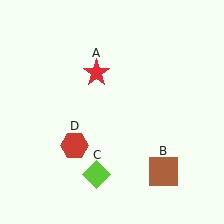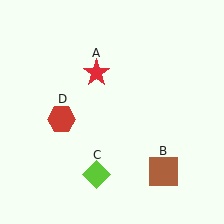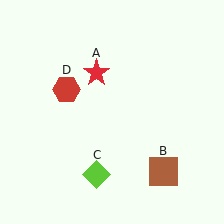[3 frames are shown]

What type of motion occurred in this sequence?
The red hexagon (object D) rotated clockwise around the center of the scene.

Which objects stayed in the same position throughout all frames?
Red star (object A) and brown square (object B) and lime diamond (object C) remained stationary.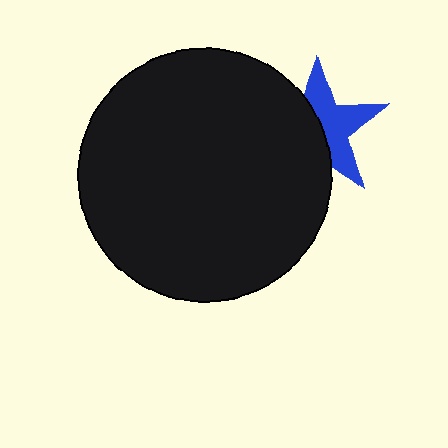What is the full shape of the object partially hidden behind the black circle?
The partially hidden object is a blue star.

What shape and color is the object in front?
The object in front is a black circle.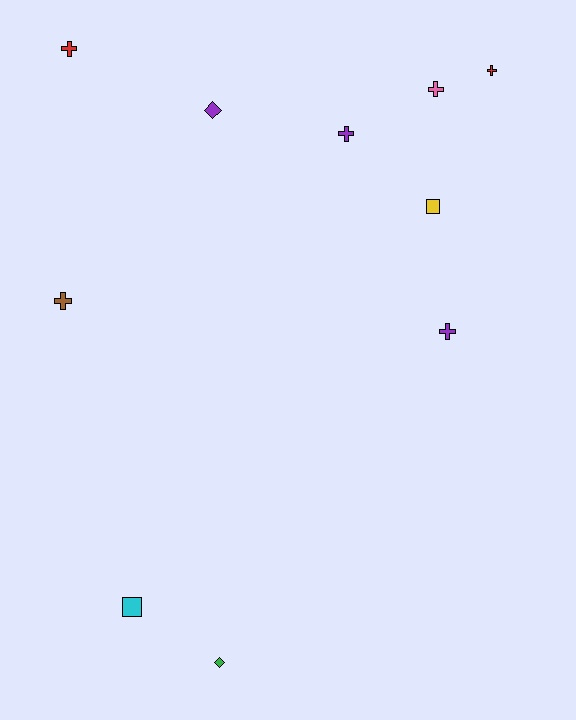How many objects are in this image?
There are 10 objects.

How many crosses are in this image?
There are 6 crosses.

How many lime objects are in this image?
There are no lime objects.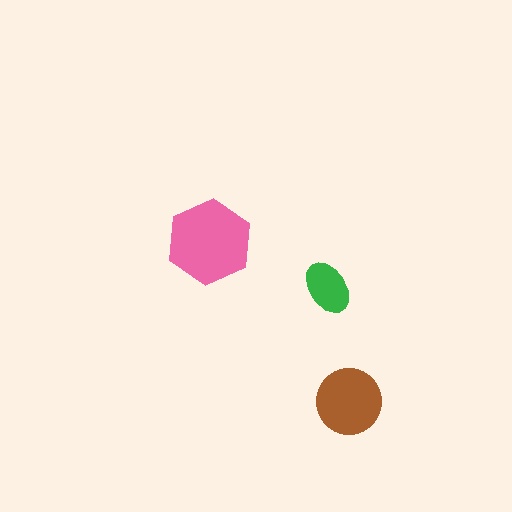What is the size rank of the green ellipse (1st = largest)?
3rd.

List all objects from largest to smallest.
The pink hexagon, the brown circle, the green ellipse.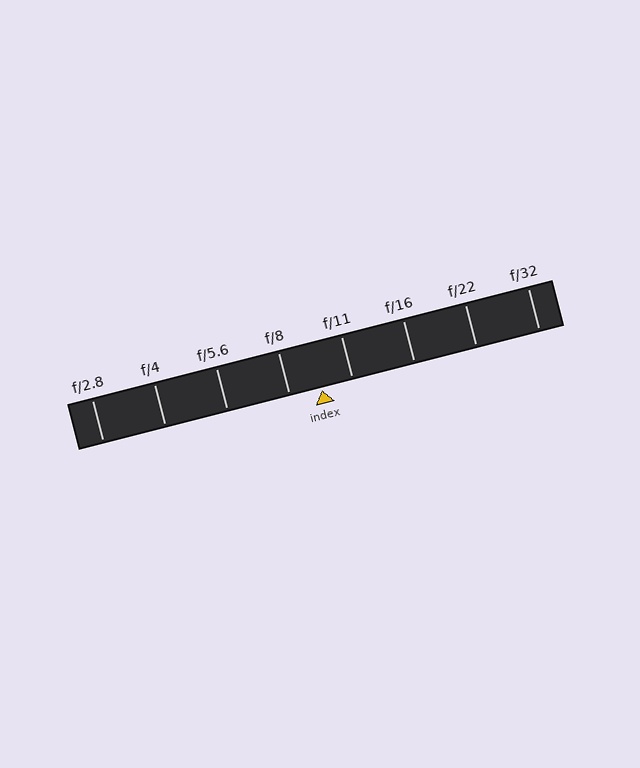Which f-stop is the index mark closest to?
The index mark is closest to f/11.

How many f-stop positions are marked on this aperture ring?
There are 8 f-stop positions marked.